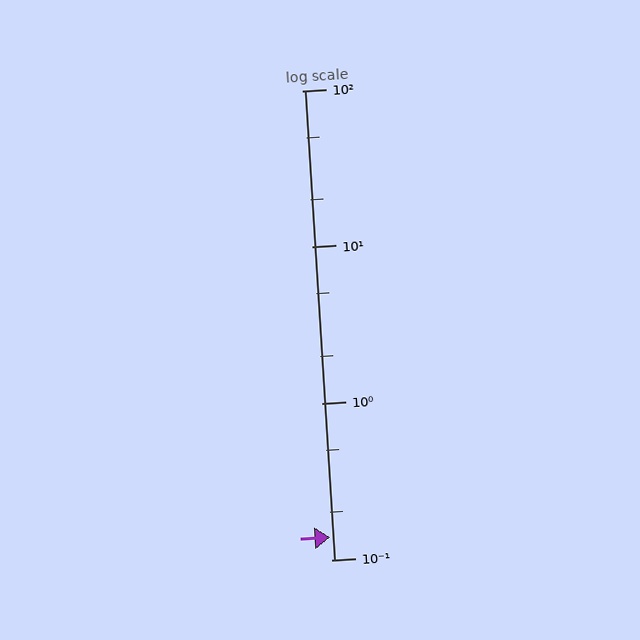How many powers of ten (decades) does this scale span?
The scale spans 3 decades, from 0.1 to 100.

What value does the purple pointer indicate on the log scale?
The pointer indicates approximately 0.14.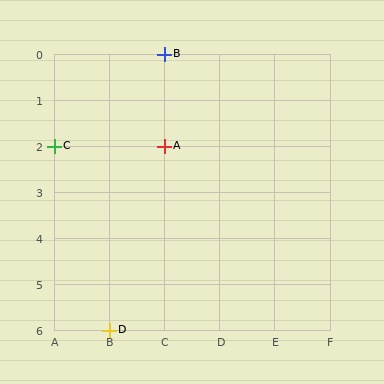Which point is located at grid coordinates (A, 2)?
Point C is at (A, 2).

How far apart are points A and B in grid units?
Points A and B are 2 rows apart.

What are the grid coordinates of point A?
Point A is at grid coordinates (C, 2).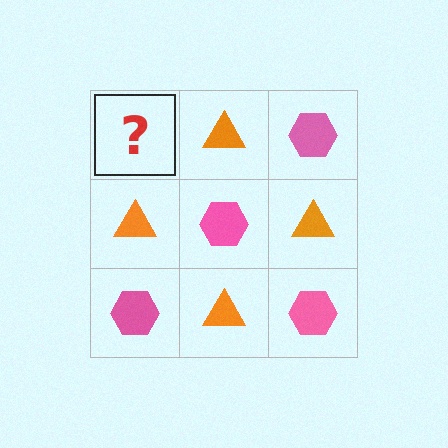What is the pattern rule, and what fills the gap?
The rule is that it alternates pink hexagon and orange triangle in a checkerboard pattern. The gap should be filled with a pink hexagon.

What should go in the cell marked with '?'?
The missing cell should contain a pink hexagon.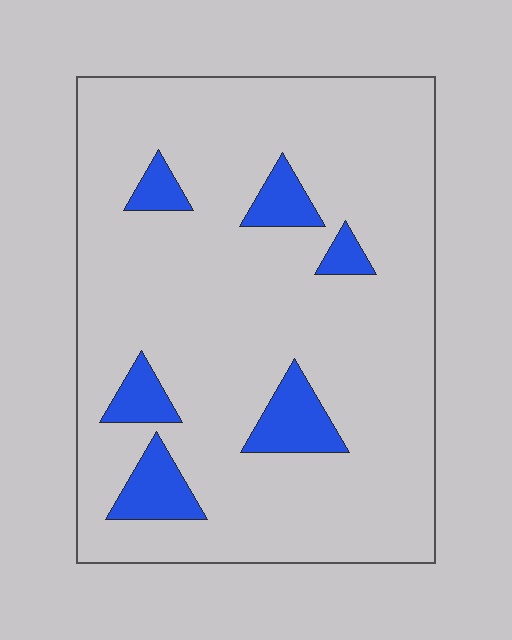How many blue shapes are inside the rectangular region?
6.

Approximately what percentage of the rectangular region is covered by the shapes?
Approximately 10%.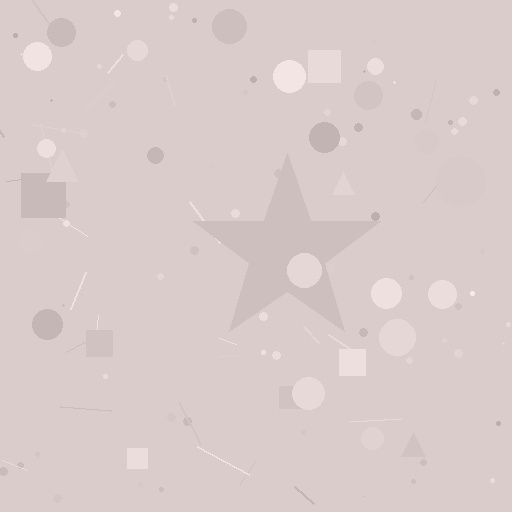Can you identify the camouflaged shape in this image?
The camouflaged shape is a star.